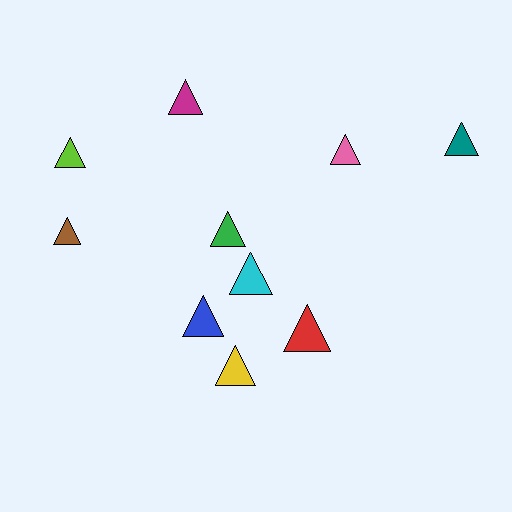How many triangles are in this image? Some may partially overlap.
There are 10 triangles.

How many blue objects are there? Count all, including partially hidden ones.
There is 1 blue object.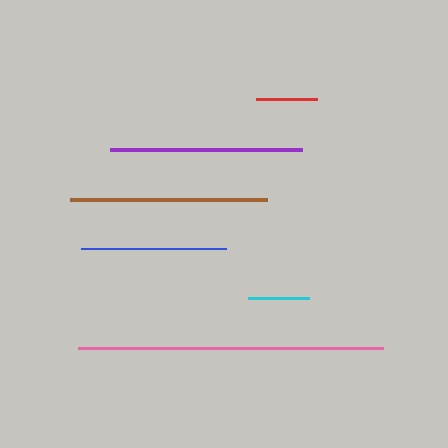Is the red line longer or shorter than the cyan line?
The red line is longer than the cyan line.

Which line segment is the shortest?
The cyan line is the shortest at approximately 61 pixels.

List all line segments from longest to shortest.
From longest to shortest: pink, brown, purple, blue, red, cyan.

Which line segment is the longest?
The pink line is the longest at approximately 305 pixels.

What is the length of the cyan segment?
The cyan segment is approximately 61 pixels long.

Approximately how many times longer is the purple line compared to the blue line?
The purple line is approximately 1.3 times the length of the blue line.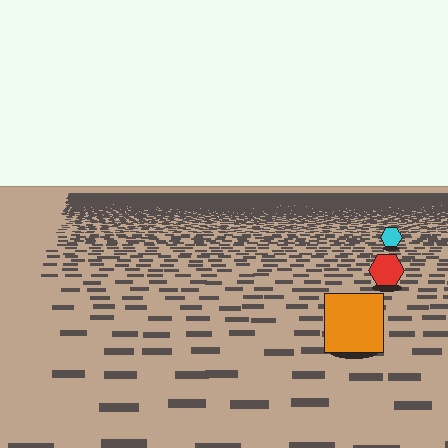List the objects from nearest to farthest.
From nearest to farthest: the orange square, the red hexagon, the cyan hexagon.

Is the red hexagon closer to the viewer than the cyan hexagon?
Yes. The red hexagon is closer — you can tell from the texture gradient: the ground texture is coarser near it.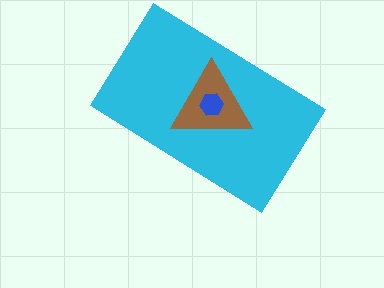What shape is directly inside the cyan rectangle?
The brown triangle.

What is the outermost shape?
The cyan rectangle.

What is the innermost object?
The blue hexagon.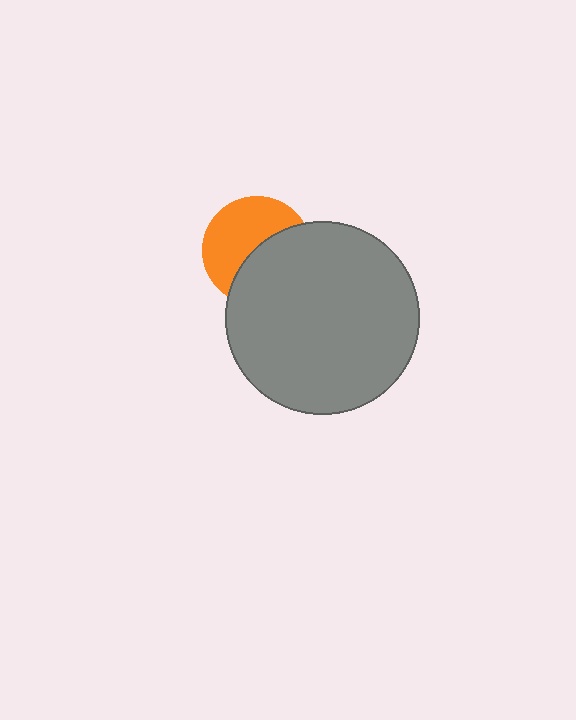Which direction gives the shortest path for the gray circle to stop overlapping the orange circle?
Moving toward the lower-right gives the shortest separation.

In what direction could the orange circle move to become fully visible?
The orange circle could move toward the upper-left. That would shift it out from behind the gray circle entirely.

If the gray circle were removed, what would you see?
You would see the complete orange circle.